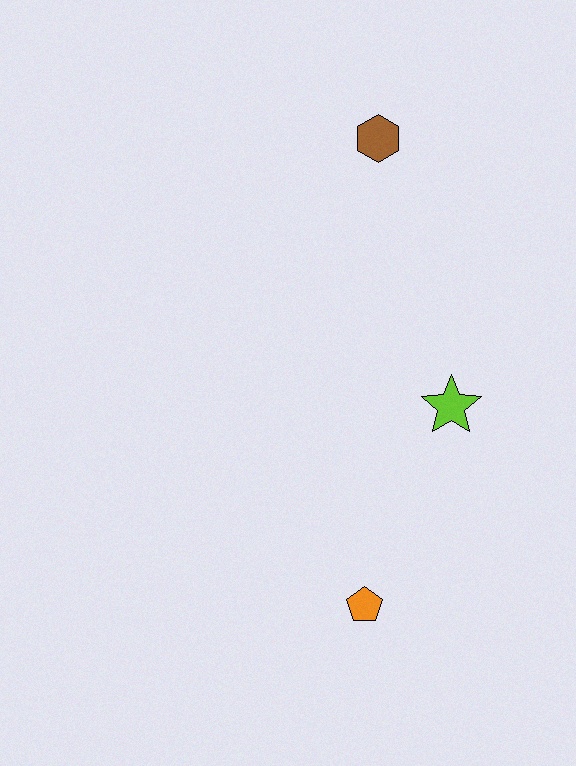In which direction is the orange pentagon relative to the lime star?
The orange pentagon is below the lime star.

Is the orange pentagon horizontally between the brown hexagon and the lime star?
No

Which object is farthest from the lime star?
The brown hexagon is farthest from the lime star.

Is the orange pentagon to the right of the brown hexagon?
No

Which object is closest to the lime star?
The orange pentagon is closest to the lime star.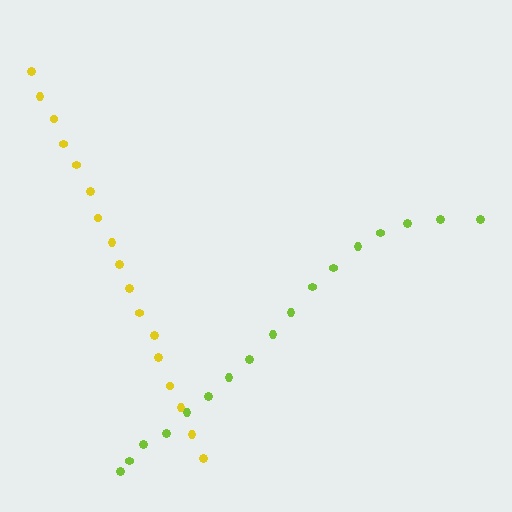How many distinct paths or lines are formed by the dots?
There are 2 distinct paths.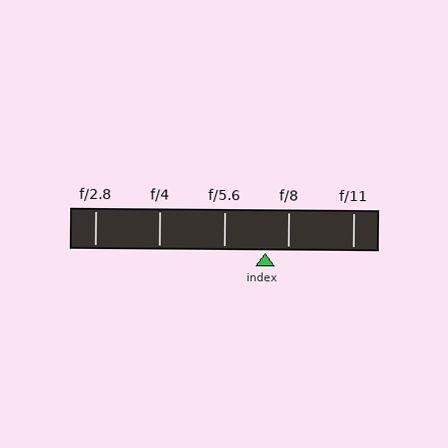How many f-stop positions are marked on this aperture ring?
There are 5 f-stop positions marked.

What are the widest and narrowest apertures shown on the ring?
The widest aperture shown is f/2.8 and the narrowest is f/11.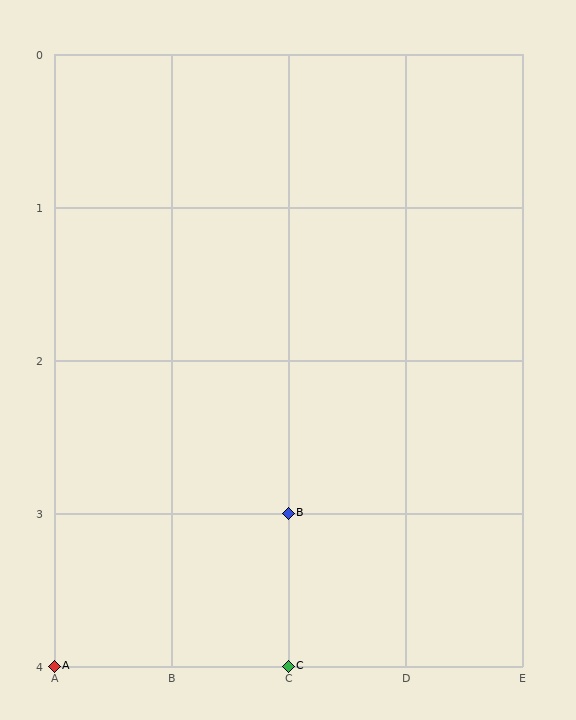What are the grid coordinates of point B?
Point B is at grid coordinates (C, 3).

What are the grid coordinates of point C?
Point C is at grid coordinates (C, 4).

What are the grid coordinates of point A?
Point A is at grid coordinates (A, 4).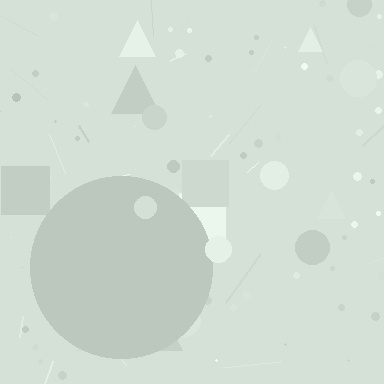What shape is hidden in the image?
A circle is hidden in the image.